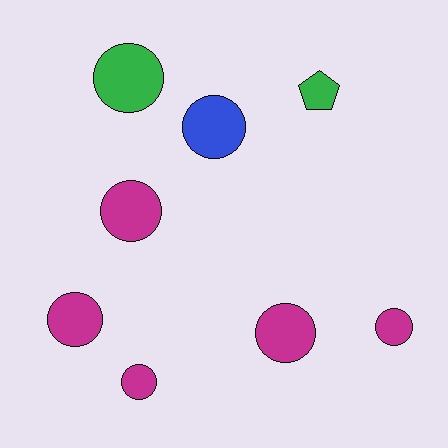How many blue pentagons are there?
There are no blue pentagons.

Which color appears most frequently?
Magenta, with 5 objects.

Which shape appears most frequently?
Circle, with 7 objects.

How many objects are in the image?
There are 8 objects.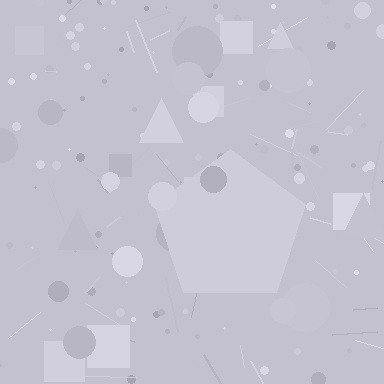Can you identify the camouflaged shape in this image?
The camouflaged shape is a pentagon.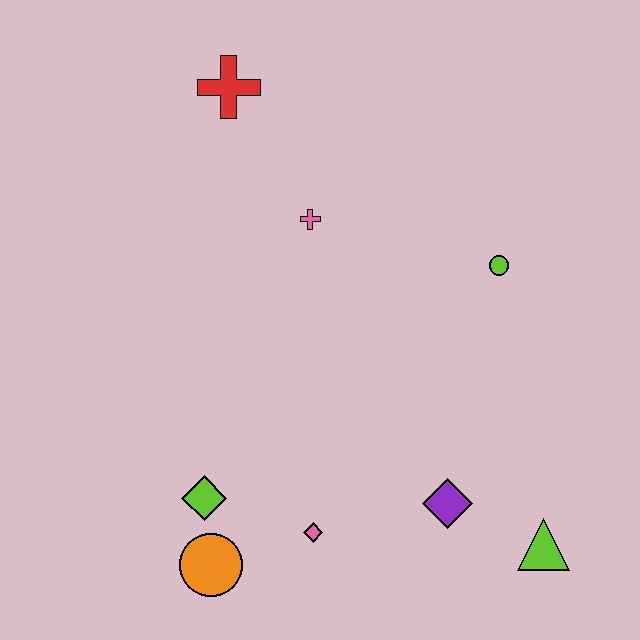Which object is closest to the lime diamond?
The orange circle is closest to the lime diamond.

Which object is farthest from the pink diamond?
The red cross is farthest from the pink diamond.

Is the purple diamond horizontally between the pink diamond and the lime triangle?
Yes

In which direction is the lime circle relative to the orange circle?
The lime circle is above the orange circle.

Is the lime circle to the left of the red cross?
No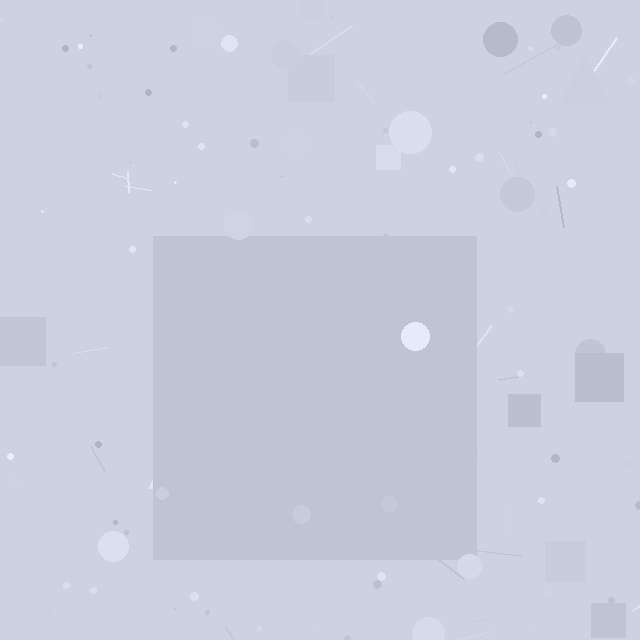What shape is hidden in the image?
A square is hidden in the image.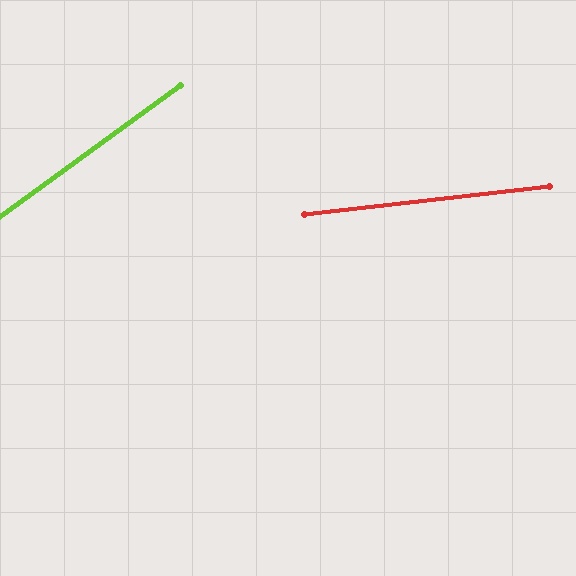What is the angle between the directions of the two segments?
Approximately 29 degrees.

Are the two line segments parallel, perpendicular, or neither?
Neither parallel nor perpendicular — they differ by about 29°.